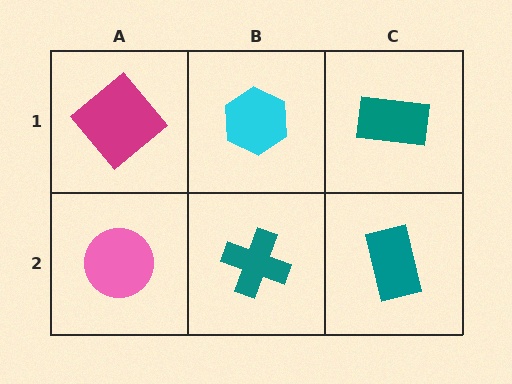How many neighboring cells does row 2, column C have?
2.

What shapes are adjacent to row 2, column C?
A teal rectangle (row 1, column C), a teal cross (row 2, column B).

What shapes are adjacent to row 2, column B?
A cyan hexagon (row 1, column B), a pink circle (row 2, column A), a teal rectangle (row 2, column C).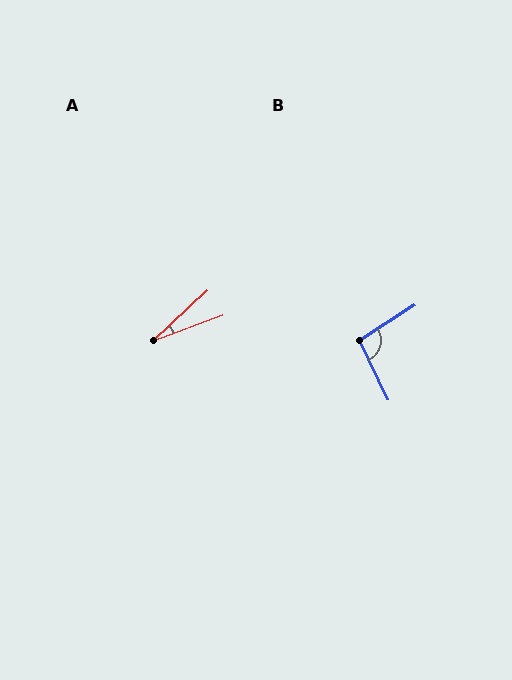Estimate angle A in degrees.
Approximately 23 degrees.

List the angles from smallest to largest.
A (23°), B (97°).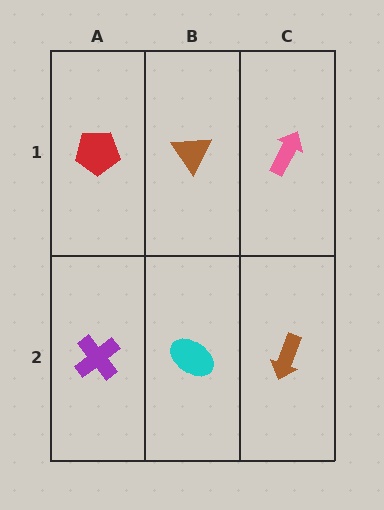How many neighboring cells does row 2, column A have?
2.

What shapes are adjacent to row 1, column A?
A purple cross (row 2, column A), a brown triangle (row 1, column B).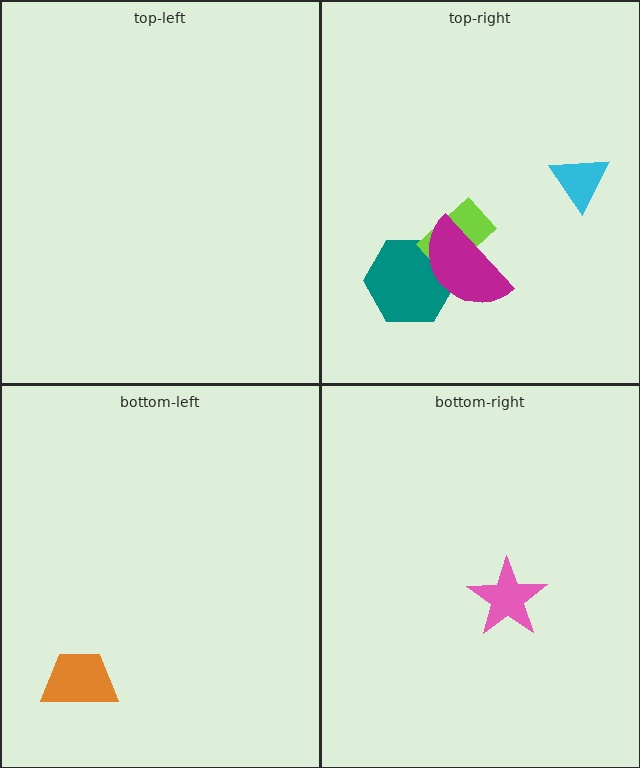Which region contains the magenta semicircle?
The top-right region.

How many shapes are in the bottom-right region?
1.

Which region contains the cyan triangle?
The top-right region.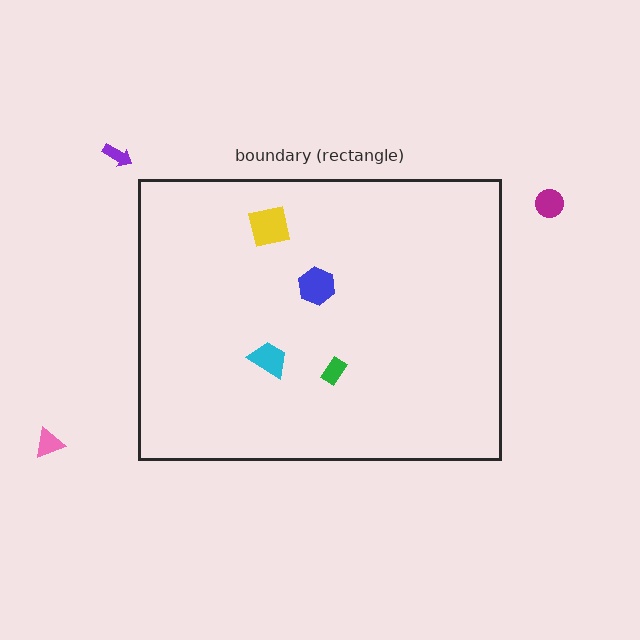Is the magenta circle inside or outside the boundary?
Outside.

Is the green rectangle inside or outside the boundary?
Inside.